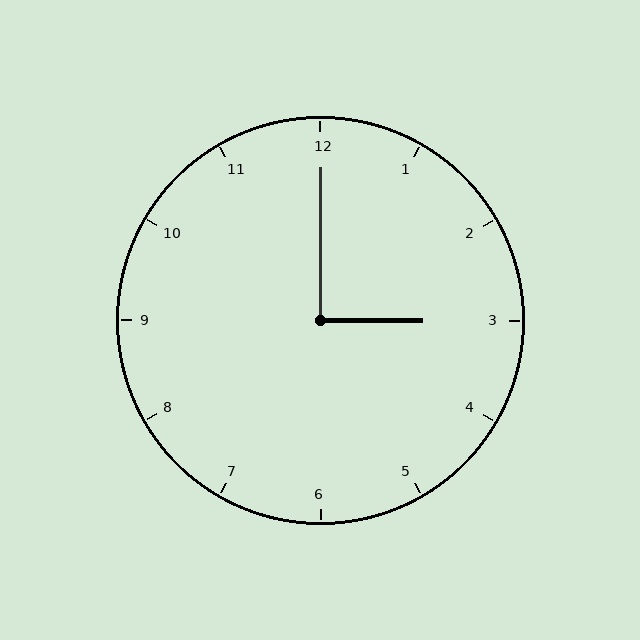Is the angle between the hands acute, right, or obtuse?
It is right.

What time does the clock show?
3:00.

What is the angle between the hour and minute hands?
Approximately 90 degrees.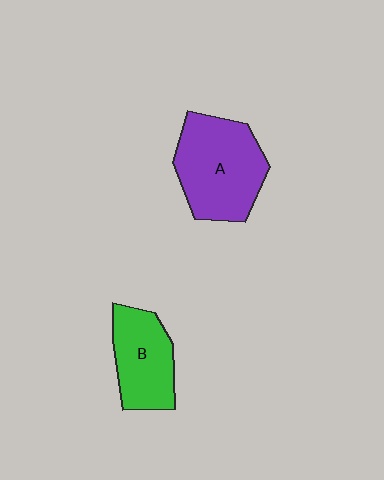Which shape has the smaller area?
Shape B (green).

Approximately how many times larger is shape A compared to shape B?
Approximately 1.4 times.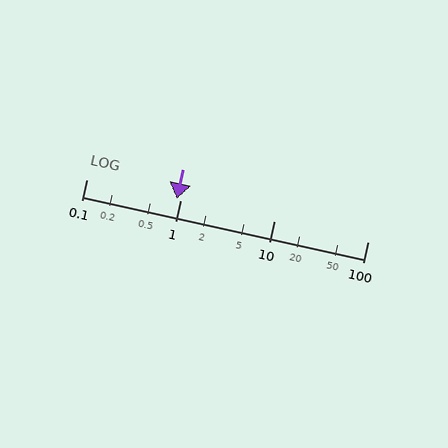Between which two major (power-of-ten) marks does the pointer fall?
The pointer is between 0.1 and 1.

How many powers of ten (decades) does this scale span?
The scale spans 3 decades, from 0.1 to 100.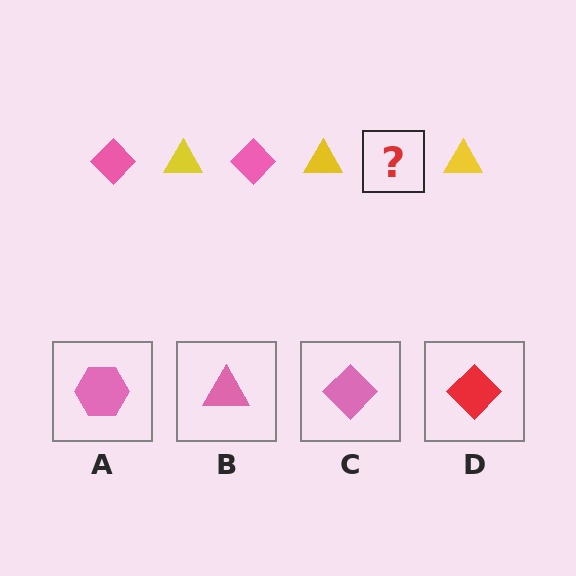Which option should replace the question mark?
Option C.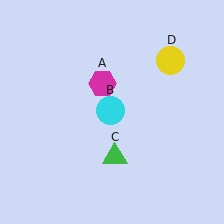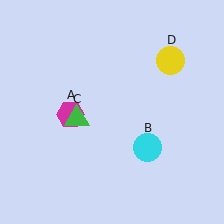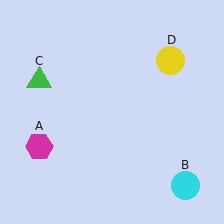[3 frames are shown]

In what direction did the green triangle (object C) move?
The green triangle (object C) moved up and to the left.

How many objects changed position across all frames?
3 objects changed position: magenta hexagon (object A), cyan circle (object B), green triangle (object C).